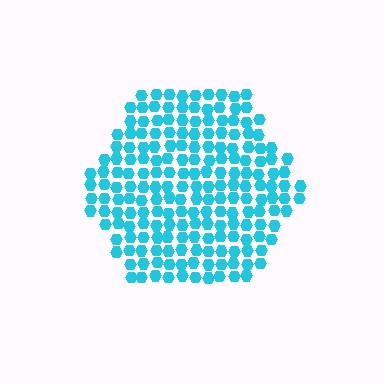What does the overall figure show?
The overall figure shows a hexagon.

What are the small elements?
The small elements are hexagons.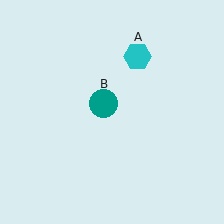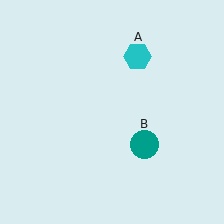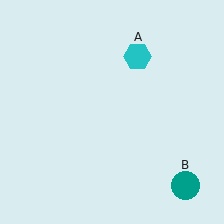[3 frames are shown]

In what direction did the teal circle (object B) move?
The teal circle (object B) moved down and to the right.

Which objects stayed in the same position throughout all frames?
Cyan hexagon (object A) remained stationary.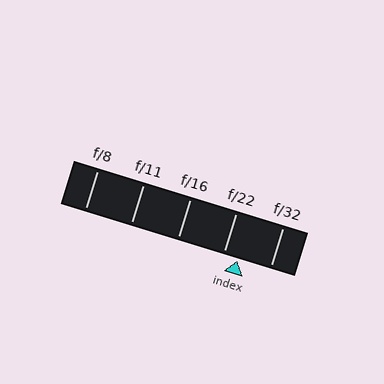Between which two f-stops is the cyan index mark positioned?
The index mark is between f/22 and f/32.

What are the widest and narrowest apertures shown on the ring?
The widest aperture shown is f/8 and the narrowest is f/32.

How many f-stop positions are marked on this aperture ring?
There are 5 f-stop positions marked.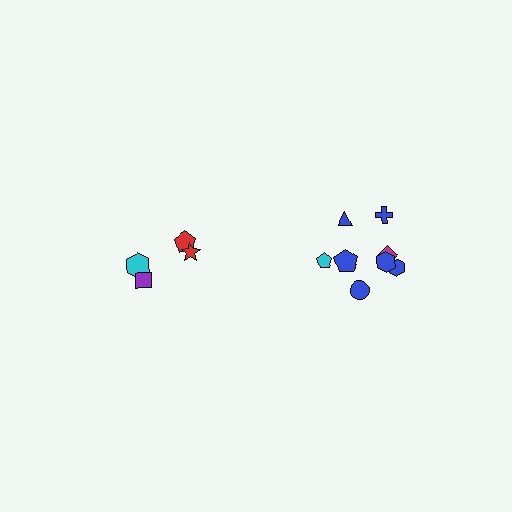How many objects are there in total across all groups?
There are 12 objects.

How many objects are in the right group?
There are 8 objects.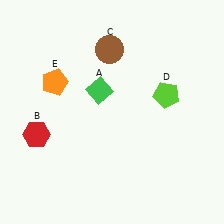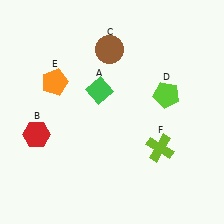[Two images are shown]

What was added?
A lime cross (F) was added in Image 2.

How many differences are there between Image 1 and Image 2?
There is 1 difference between the two images.